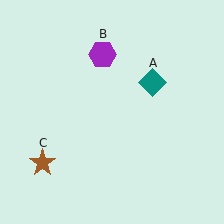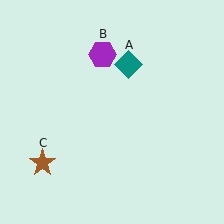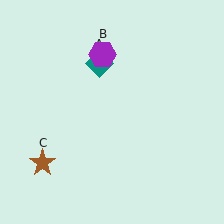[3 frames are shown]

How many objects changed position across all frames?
1 object changed position: teal diamond (object A).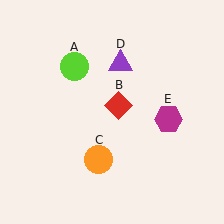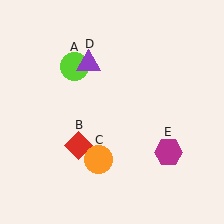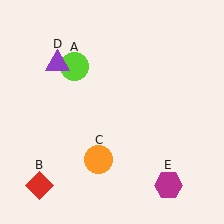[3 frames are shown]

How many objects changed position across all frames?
3 objects changed position: red diamond (object B), purple triangle (object D), magenta hexagon (object E).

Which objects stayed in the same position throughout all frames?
Lime circle (object A) and orange circle (object C) remained stationary.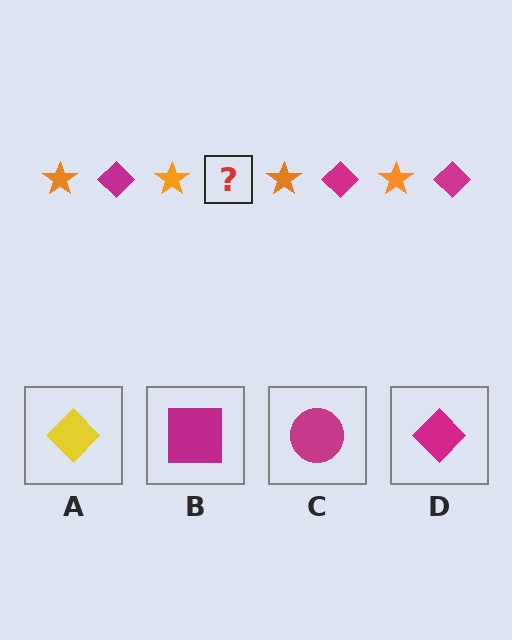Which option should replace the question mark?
Option D.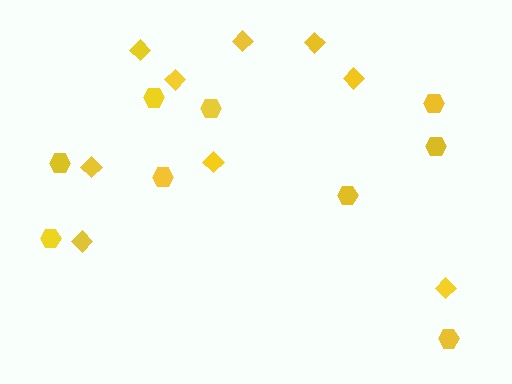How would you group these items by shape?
There are 2 groups: one group of hexagons (9) and one group of diamonds (9).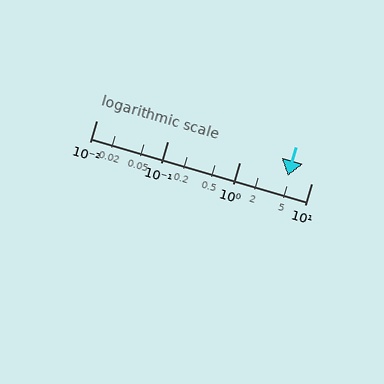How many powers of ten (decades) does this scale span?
The scale spans 3 decades, from 0.01 to 10.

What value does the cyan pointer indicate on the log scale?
The pointer indicates approximately 4.7.